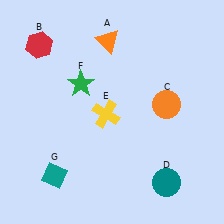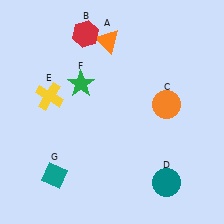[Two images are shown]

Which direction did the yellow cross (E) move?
The yellow cross (E) moved left.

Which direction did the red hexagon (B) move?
The red hexagon (B) moved right.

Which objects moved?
The objects that moved are: the red hexagon (B), the yellow cross (E).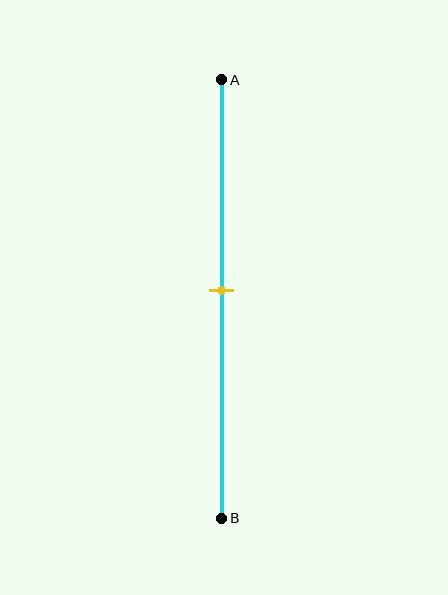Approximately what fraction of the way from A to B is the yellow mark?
The yellow mark is approximately 50% of the way from A to B.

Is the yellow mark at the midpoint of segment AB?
Yes, the mark is approximately at the midpoint.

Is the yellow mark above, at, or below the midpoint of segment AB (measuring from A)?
The yellow mark is approximately at the midpoint of segment AB.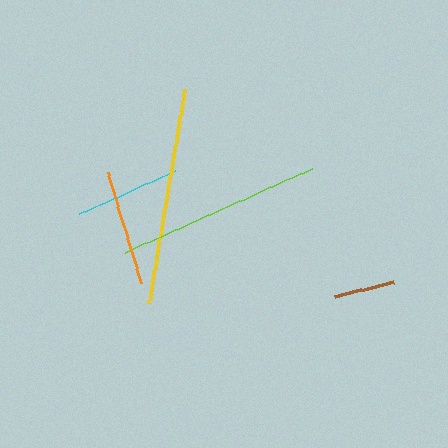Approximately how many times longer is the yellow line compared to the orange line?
The yellow line is approximately 1.9 times the length of the orange line.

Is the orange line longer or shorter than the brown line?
The orange line is longer than the brown line.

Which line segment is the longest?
The yellow line is the longest at approximately 217 pixels.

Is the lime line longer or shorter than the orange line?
The lime line is longer than the orange line.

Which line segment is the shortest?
The brown line is the shortest at approximately 62 pixels.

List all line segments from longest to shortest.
From longest to shortest: yellow, lime, orange, cyan, brown.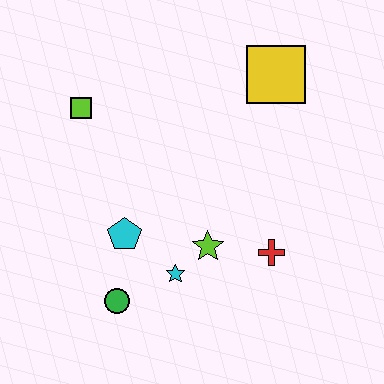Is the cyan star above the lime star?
No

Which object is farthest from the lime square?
The red cross is farthest from the lime square.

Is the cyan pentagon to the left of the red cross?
Yes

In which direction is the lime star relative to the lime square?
The lime star is below the lime square.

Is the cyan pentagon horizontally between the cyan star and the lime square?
Yes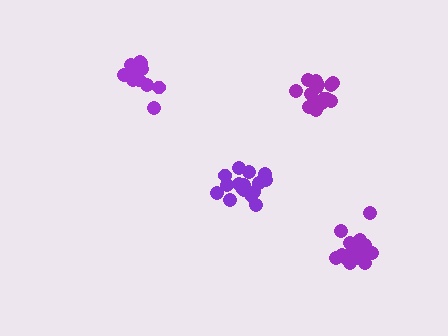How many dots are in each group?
Group 1: 16 dots, Group 2: 15 dots, Group 3: 17 dots, Group 4: 13 dots (61 total).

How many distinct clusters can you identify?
There are 4 distinct clusters.